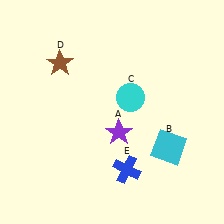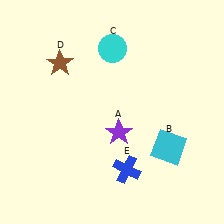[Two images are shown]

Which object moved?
The cyan circle (C) moved up.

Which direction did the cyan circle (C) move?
The cyan circle (C) moved up.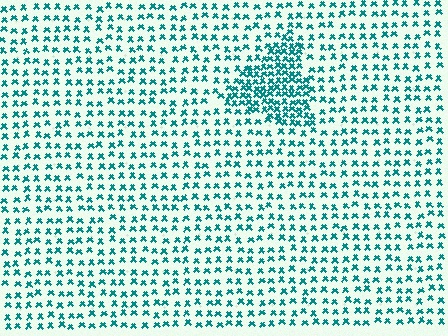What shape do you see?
I see a triangle.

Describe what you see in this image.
The image contains small teal elements arranged at two different densities. A triangle-shaped region is visible where the elements are more densely packed than the surrounding area.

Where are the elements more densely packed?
The elements are more densely packed inside the triangle boundary.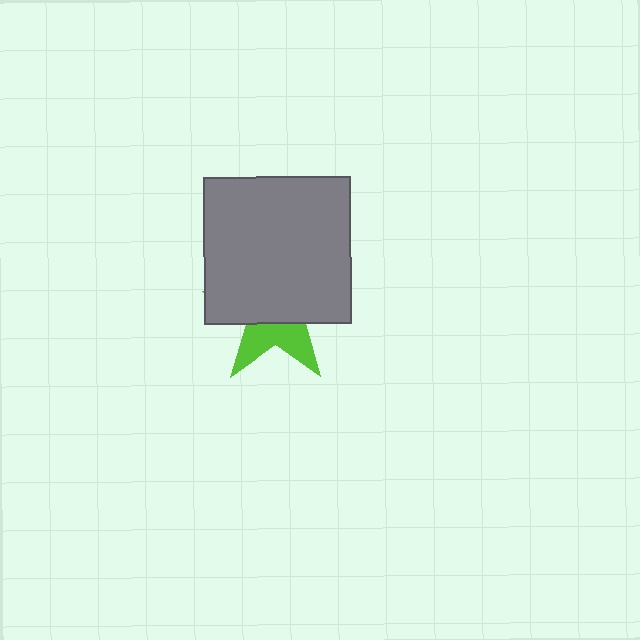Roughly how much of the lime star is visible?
A small part of it is visible (roughly 36%).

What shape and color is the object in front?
The object in front is a gray square.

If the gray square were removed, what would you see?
You would see the complete lime star.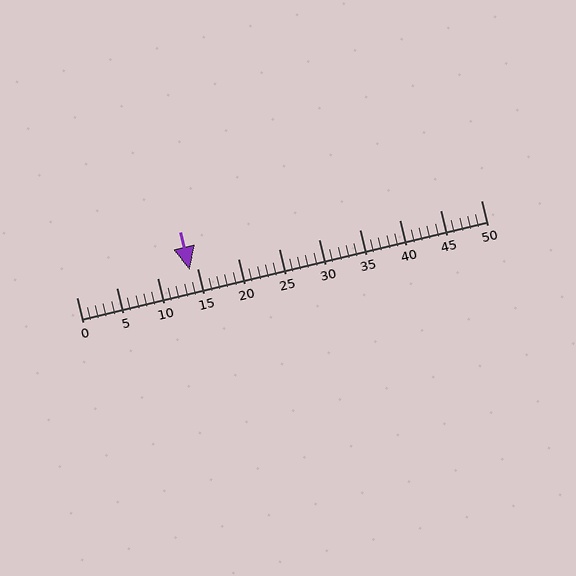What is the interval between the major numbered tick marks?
The major tick marks are spaced 5 units apart.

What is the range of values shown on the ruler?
The ruler shows values from 0 to 50.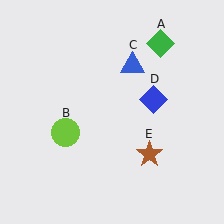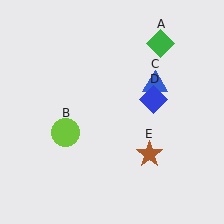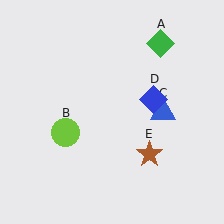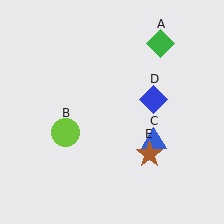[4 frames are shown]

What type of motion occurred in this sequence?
The blue triangle (object C) rotated clockwise around the center of the scene.